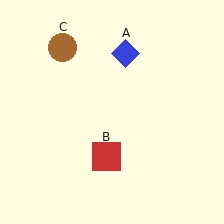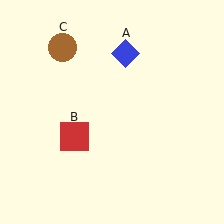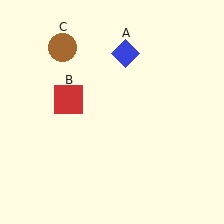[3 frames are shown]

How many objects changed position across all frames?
1 object changed position: red square (object B).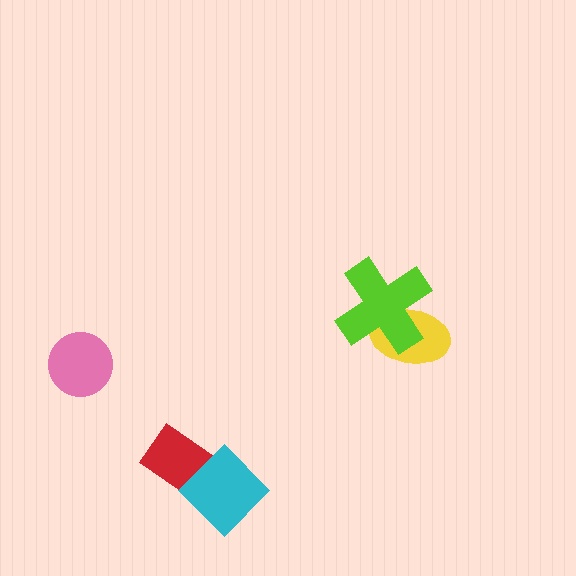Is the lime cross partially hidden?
No, no other shape covers it.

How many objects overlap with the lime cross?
1 object overlaps with the lime cross.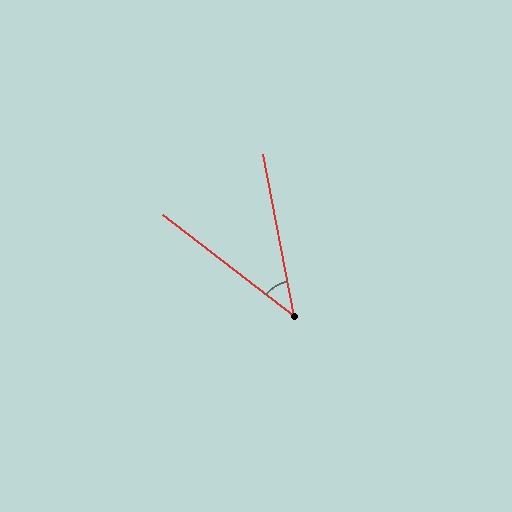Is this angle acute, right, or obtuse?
It is acute.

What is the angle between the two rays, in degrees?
Approximately 41 degrees.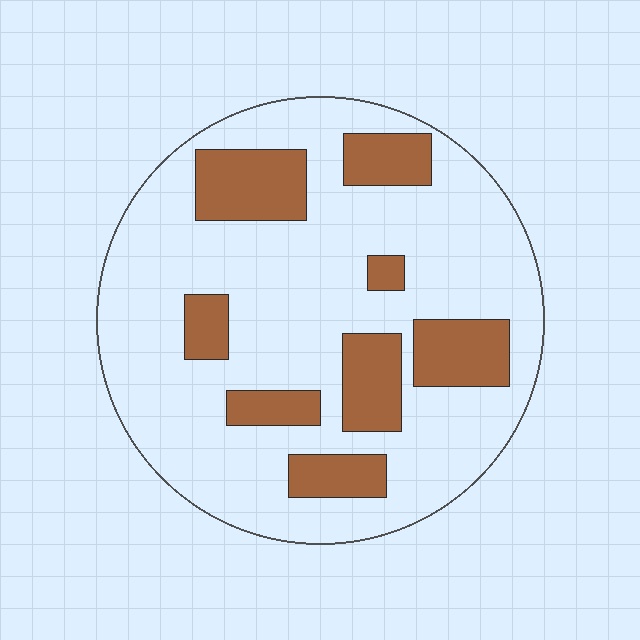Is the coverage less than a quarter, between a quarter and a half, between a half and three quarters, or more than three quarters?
Less than a quarter.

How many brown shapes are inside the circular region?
8.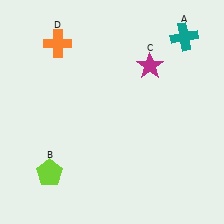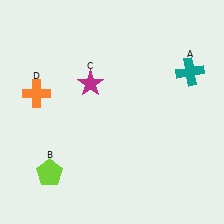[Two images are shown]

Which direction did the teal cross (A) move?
The teal cross (A) moved down.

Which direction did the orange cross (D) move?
The orange cross (D) moved down.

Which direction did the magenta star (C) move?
The magenta star (C) moved left.